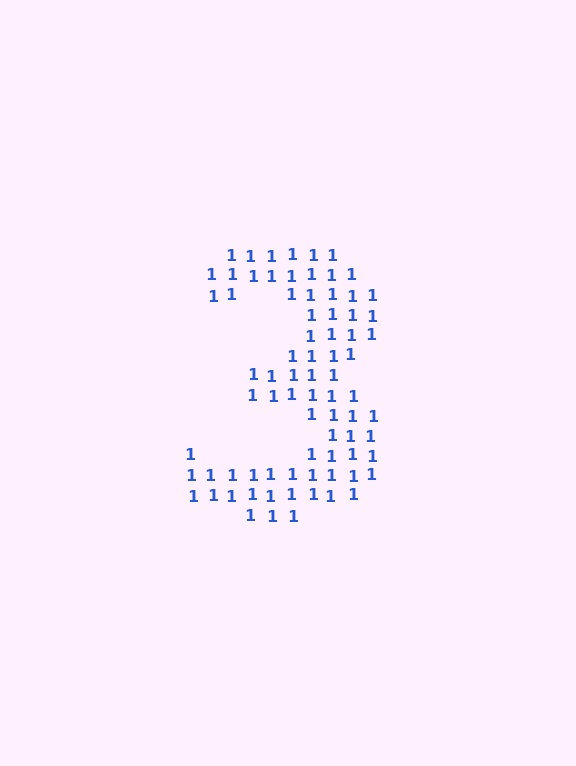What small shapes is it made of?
It is made of small digit 1's.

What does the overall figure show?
The overall figure shows the digit 3.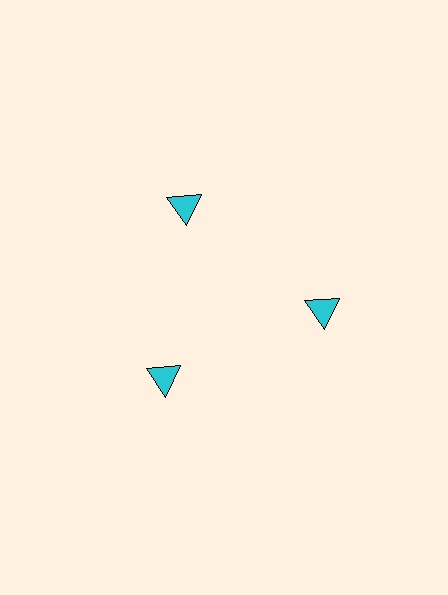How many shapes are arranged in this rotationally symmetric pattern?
There are 3 shapes, arranged in 3 groups of 1.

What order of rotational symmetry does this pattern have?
This pattern has 3-fold rotational symmetry.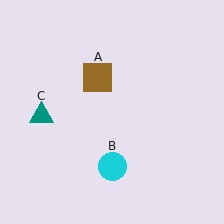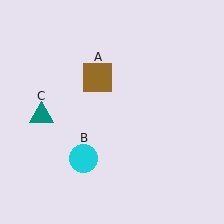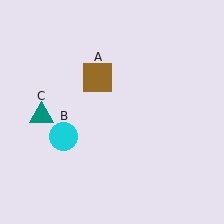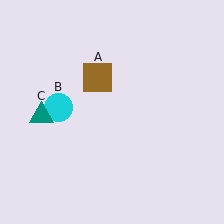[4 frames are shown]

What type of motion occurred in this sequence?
The cyan circle (object B) rotated clockwise around the center of the scene.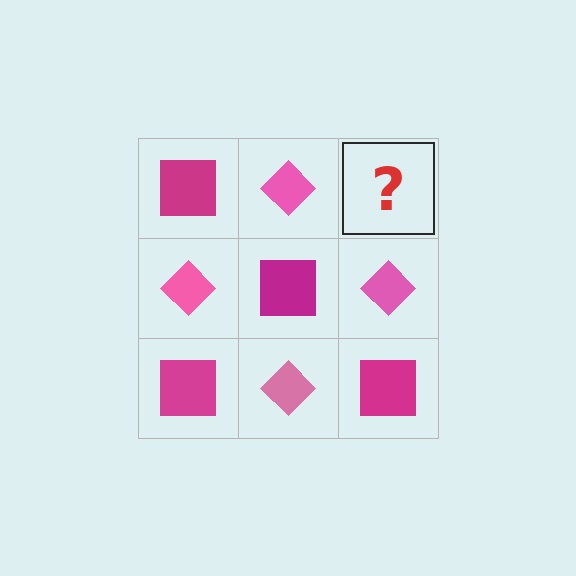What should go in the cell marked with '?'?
The missing cell should contain a magenta square.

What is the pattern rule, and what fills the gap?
The rule is that it alternates magenta square and pink diamond in a checkerboard pattern. The gap should be filled with a magenta square.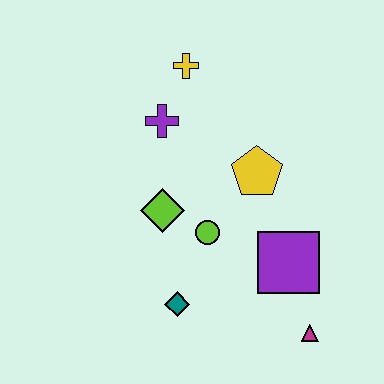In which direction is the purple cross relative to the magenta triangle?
The purple cross is above the magenta triangle.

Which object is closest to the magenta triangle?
The purple square is closest to the magenta triangle.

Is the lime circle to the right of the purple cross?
Yes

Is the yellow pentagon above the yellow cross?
No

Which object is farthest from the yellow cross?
The magenta triangle is farthest from the yellow cross.